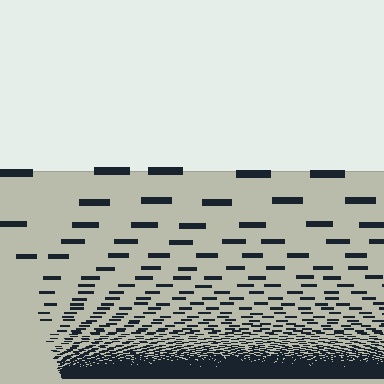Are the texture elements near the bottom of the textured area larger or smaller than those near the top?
Smaller. The gradient is inverted — elements near the bottom are smaller and denser.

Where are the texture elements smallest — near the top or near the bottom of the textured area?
Near the bottom.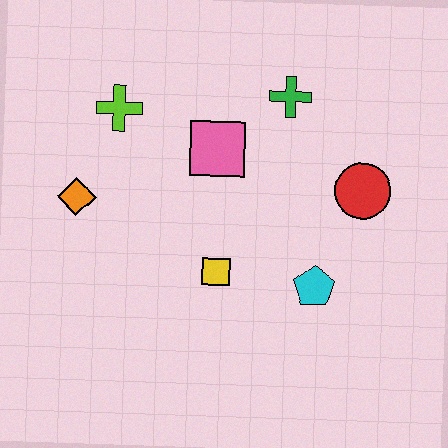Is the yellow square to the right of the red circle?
No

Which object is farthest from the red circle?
The orange diamond is farthest from the red circle.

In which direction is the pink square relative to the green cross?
The pink square is to the left of the green cross.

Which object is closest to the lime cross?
The orange diamond is closest to the lime cross.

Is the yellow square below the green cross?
Yes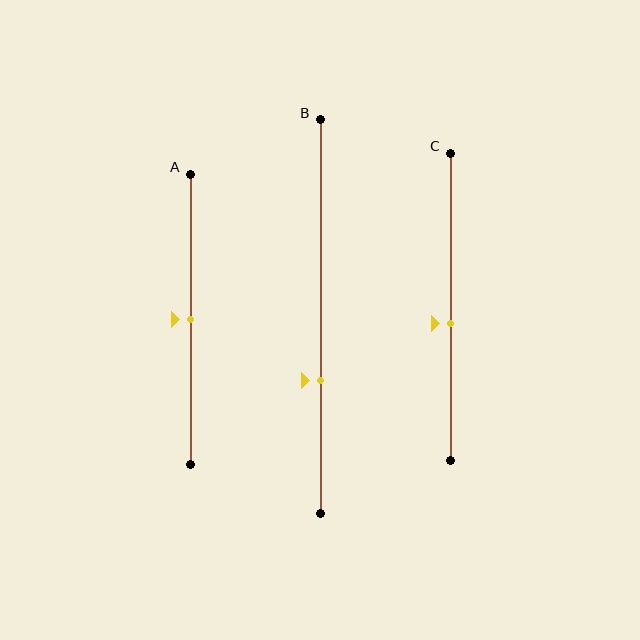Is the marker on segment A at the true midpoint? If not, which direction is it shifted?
Yes, the marker on segment A is at the true midpoint.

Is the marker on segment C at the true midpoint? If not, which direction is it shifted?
No, the marker on segment C is shifted downward by about 5% of the segment length.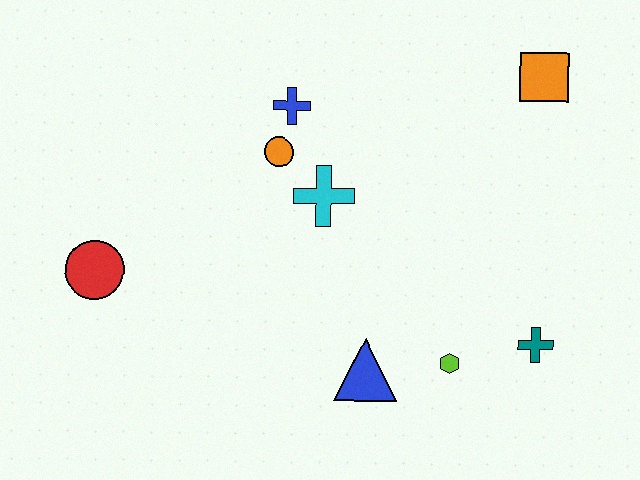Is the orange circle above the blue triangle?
Yes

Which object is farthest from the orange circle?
The teal cross is farthest from the orange circle.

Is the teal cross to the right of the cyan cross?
Yes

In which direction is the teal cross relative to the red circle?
The teal cross is to the right of the red circle.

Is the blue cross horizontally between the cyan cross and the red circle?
Yes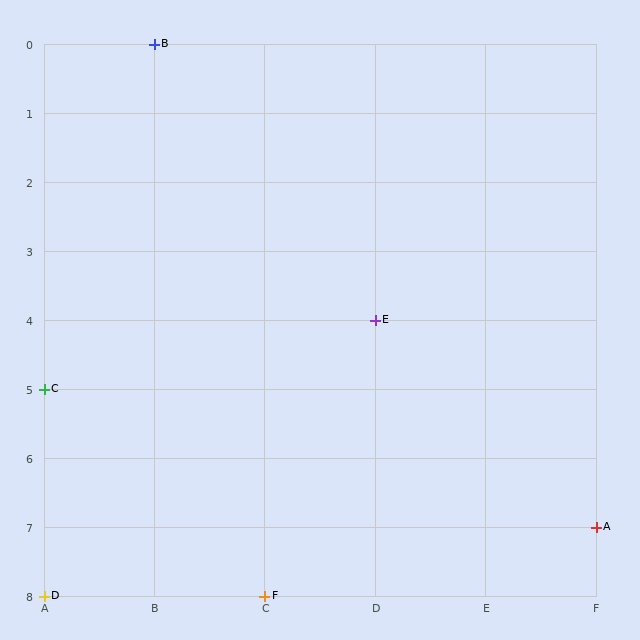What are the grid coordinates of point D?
Point D is at grid coordinates (A, 8).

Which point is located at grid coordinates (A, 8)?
Point D is at (A, 8).